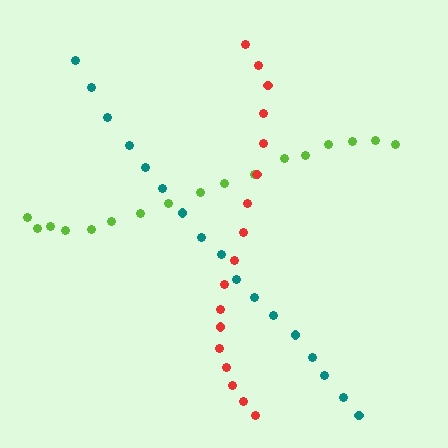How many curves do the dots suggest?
There are 3 distinct paths.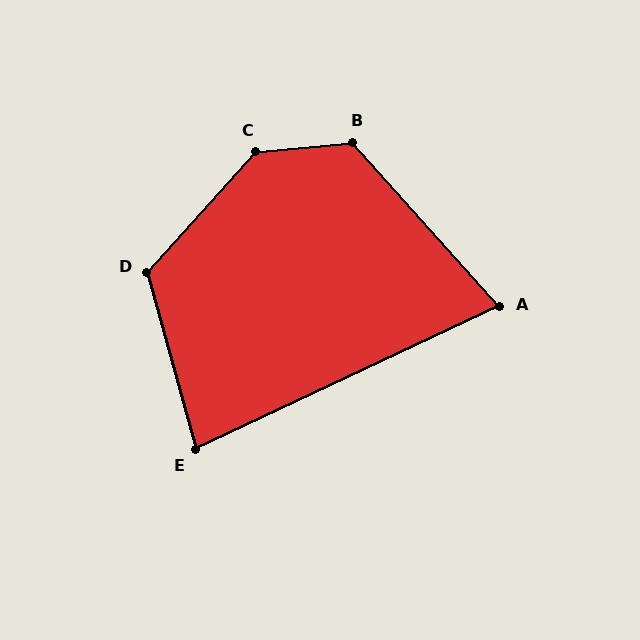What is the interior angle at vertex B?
Approximately 127 degrees (obtuse).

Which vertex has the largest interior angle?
C, at approximately 137 degrees.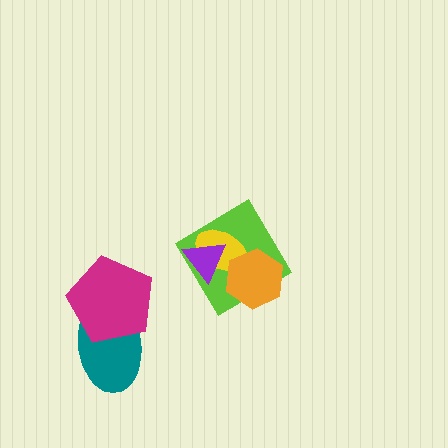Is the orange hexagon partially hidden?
No, no other shape covers it.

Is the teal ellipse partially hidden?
Yes, it is partially covered by another shape.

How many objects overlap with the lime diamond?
3 objects overlap with the lime diamond.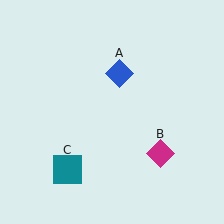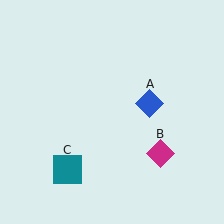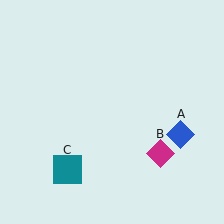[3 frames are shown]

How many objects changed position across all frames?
1 object changed position: blue diamond (object A).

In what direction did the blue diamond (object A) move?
The blue diamond (object A) moved down and to the right.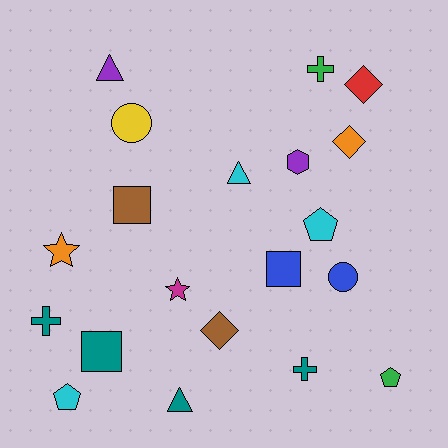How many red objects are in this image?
There is 1 red object.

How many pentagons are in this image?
There are 3 pentagons.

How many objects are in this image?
There are 20 objects.